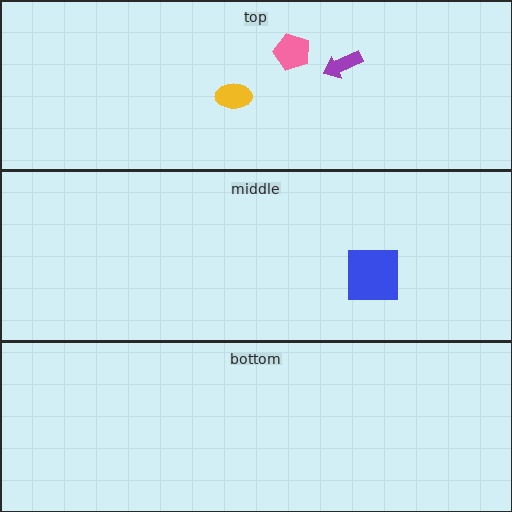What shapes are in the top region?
The yellow ellipse, the purple arrow, the pink pentagon.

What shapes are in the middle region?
The blue square.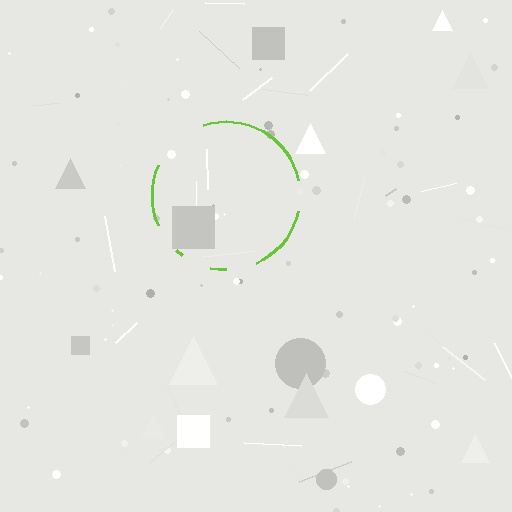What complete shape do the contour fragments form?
The contour fragments form a circle.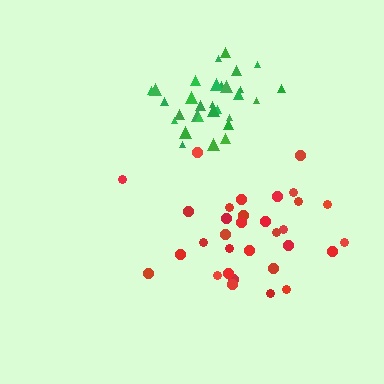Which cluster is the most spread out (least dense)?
Red.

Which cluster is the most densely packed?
Green.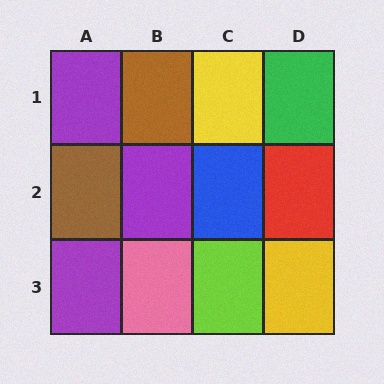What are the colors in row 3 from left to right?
Purple, pink, lime, yellow.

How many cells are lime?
1 cell is lime.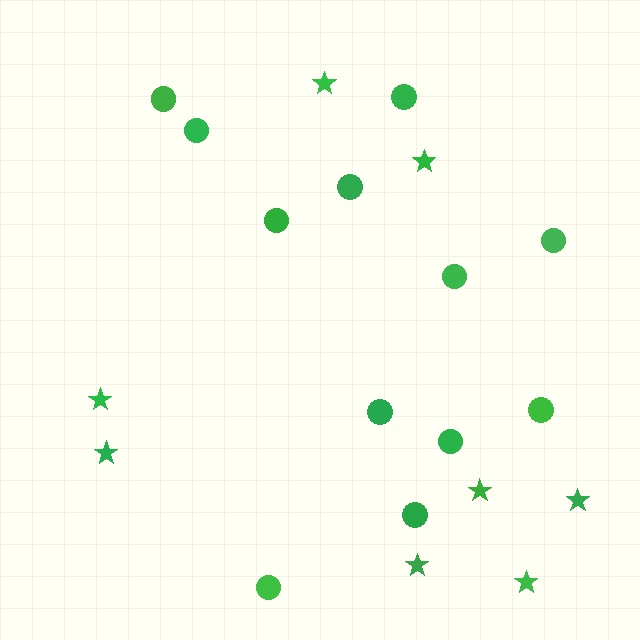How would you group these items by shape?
There are 2 groups: one group of stars (8) and one group of circles (12).